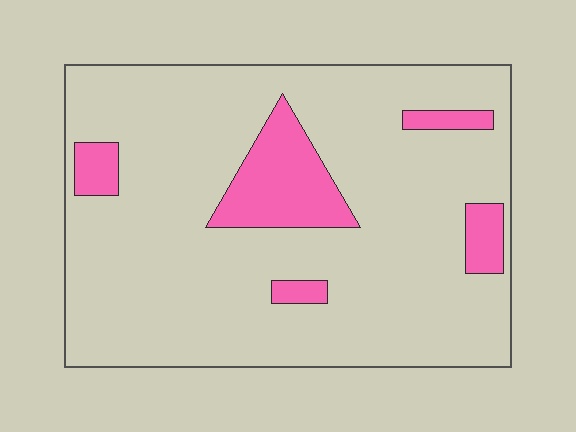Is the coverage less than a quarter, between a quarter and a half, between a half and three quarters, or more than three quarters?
Less than a quarter.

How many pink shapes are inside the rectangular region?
5.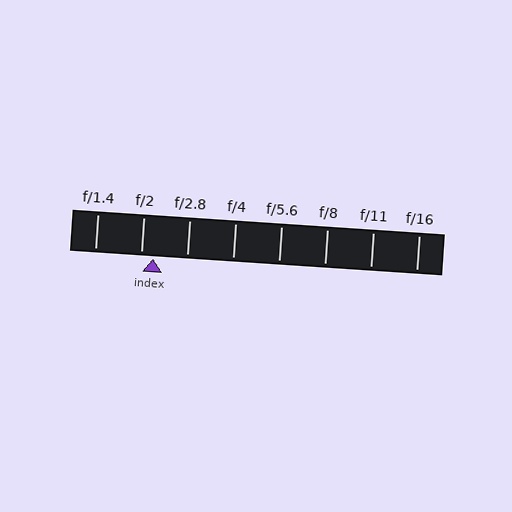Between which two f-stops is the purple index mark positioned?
The index mark is between f/2 and f/2.8.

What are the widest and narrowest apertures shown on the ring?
The widest aperture shown is f/1.4 and the narrowest is f/16.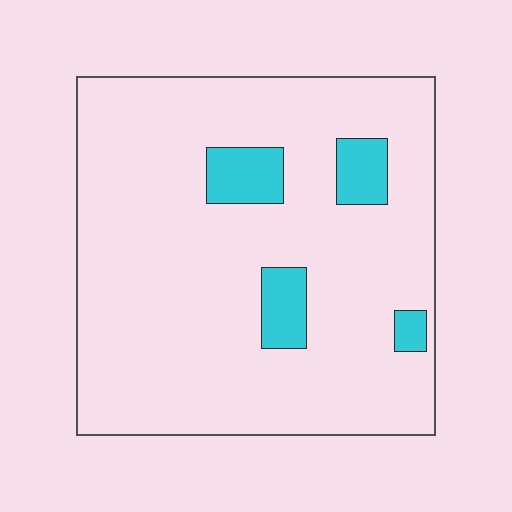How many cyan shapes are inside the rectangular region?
4.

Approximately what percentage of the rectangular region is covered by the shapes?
Approximately 10%.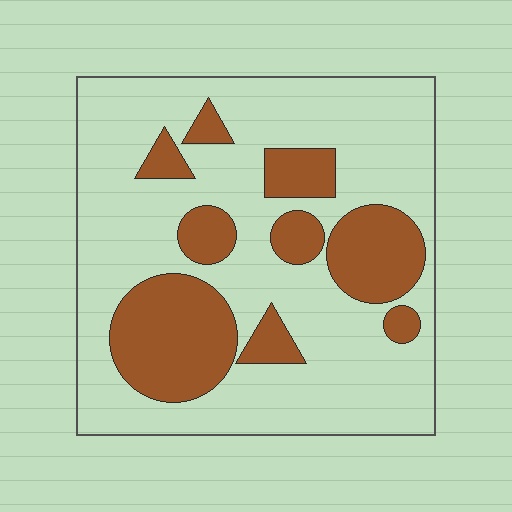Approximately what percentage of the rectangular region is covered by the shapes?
Approximately 30%.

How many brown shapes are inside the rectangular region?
9.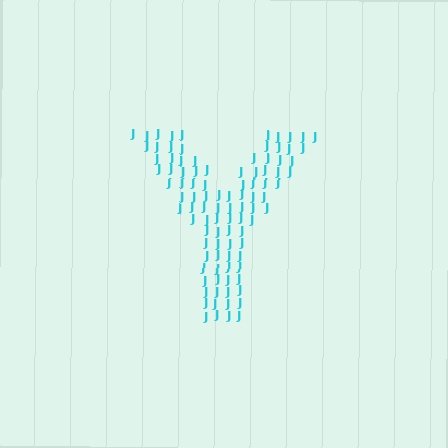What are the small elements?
The small elements are letter J's.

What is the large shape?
The large shape is the letter Y.